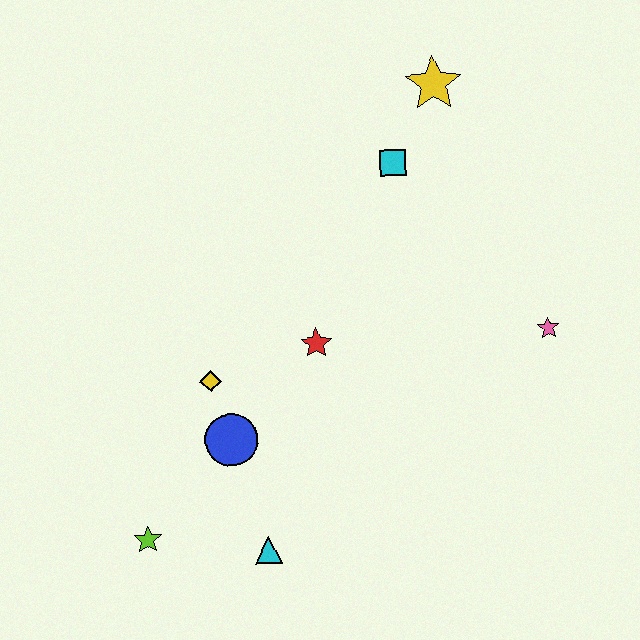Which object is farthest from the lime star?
The yellow star is farthest from the lime star.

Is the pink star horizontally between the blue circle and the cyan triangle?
No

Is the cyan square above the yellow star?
No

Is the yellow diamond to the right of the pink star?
No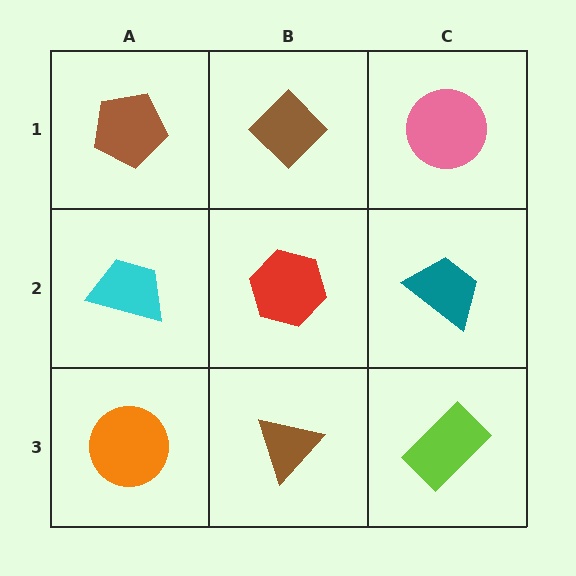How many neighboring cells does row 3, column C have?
2.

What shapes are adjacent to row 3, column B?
A red hexagon (row 2, column B), an orange circle (row 3, column A), a lime rectangle (row 3, column C).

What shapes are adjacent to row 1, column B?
A red hexagon (row 2, column B), a brown pentagon (row 1, column A), a pink circle (row 1, column C).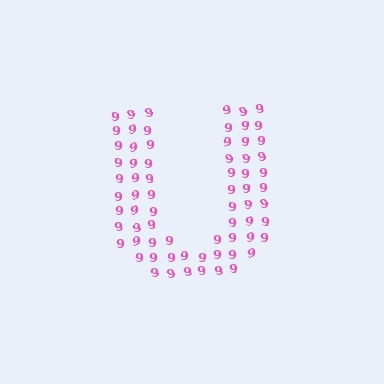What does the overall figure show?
The overall figure shows the letter U.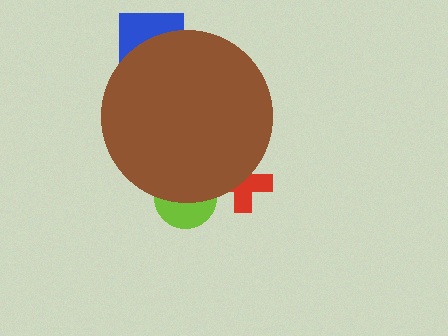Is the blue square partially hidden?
Yes, the blue square is partially hidden behind the brown circle.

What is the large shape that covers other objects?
A brown circle.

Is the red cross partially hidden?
Yes, the red cross is partially hidden behind the brown circle.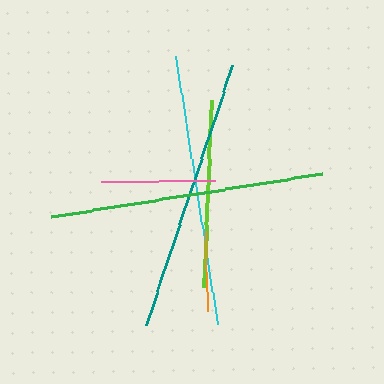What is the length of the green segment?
The green segment is approximately 274 pixels long.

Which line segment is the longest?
The teal line is the longest at approximately 274 pixels.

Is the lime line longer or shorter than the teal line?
The teal line is longer than the lime line.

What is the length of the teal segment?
The teal segment is approximately 274 pixels long.